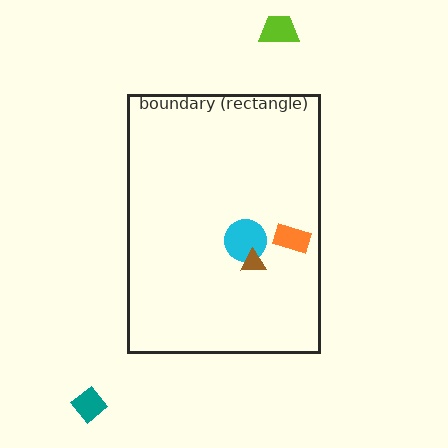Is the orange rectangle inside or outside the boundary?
Inside.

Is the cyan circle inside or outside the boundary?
Inside.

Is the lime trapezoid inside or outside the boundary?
Outside.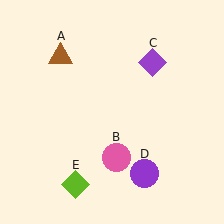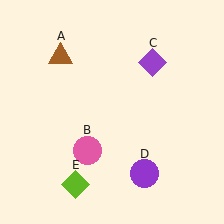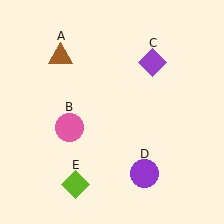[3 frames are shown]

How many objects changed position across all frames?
1 object changed position: pink circle (object B).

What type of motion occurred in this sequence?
The pink circle (object B) rotated clockwise around the center of the scene.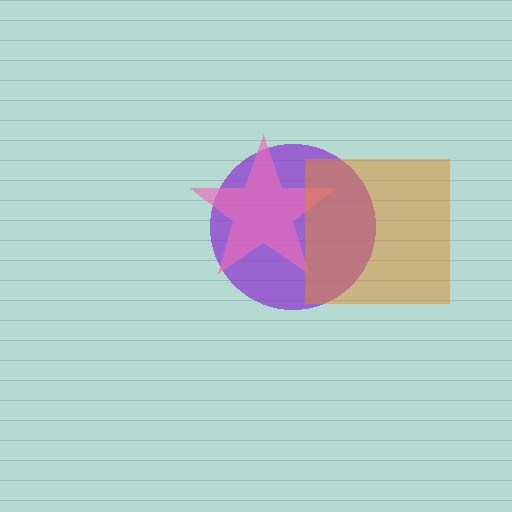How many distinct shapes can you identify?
There are 3 distinct shapes: a purple circle, a pink star, an orange square.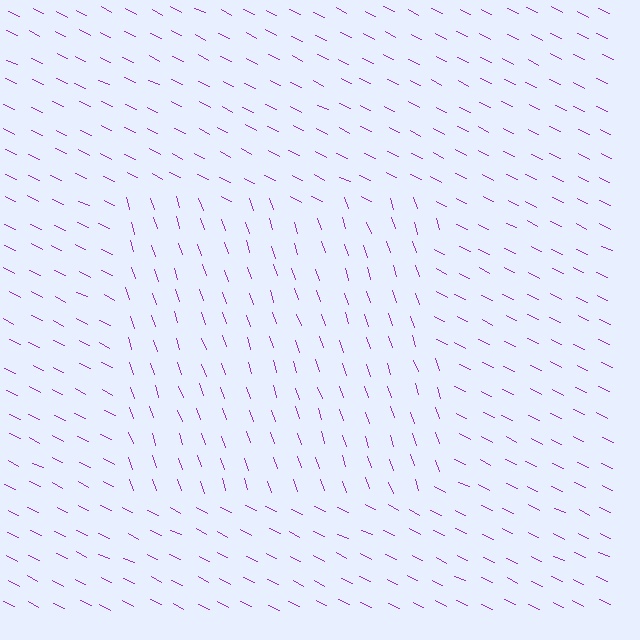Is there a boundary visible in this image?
Yes, there is a texture boundary formed by a change in line orientation.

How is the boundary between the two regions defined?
The boundary is defined purely by a change in line orientation (approximately 45 degrees difference). All lines are the same color and thickness.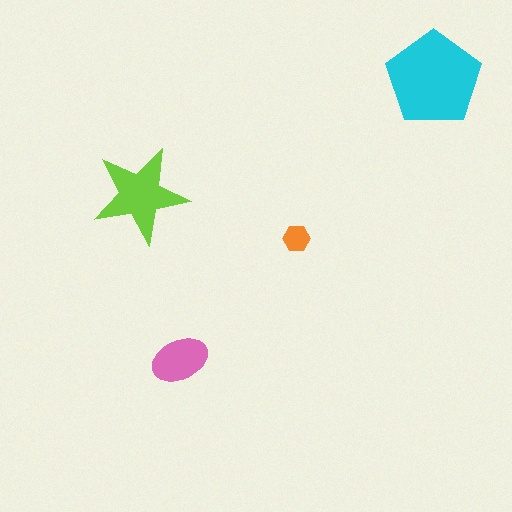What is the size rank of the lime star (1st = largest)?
2nd.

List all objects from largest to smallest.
The cyan pentagon, the lime star, the pink ellipse, the orange hexagon.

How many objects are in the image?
There are 4 objects in the image.